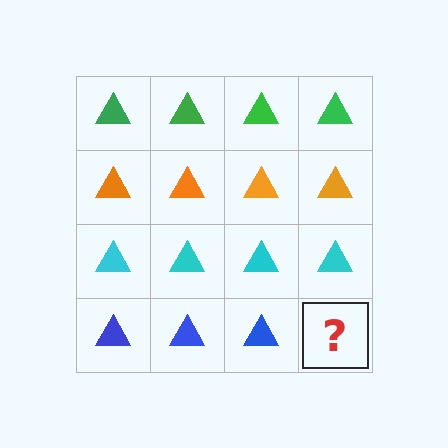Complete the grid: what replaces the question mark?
The question mark should be replaced with a blue triangle.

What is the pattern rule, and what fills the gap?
The rule is that each row has a consistent color. The gap should be filled with a blue triangle.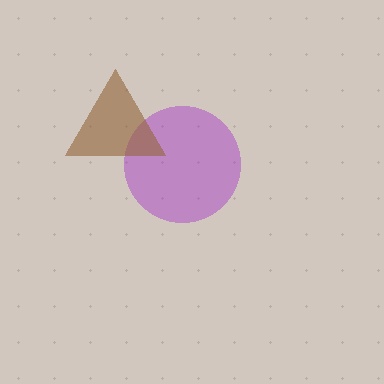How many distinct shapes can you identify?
There are 2 distinct shapes: a purple circle, a brown triangle.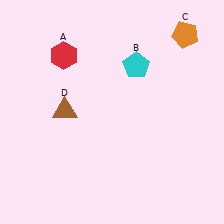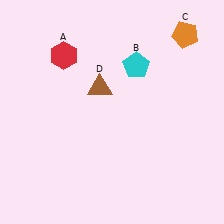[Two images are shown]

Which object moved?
The brown triangle (D) moved right.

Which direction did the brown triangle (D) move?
The brown triangle (D) moved right.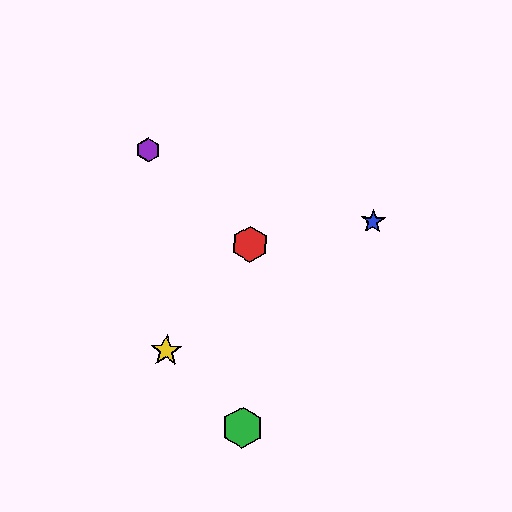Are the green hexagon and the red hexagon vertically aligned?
Yes, both are at x≈242.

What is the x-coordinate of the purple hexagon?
The purple hexagon is at x≈148.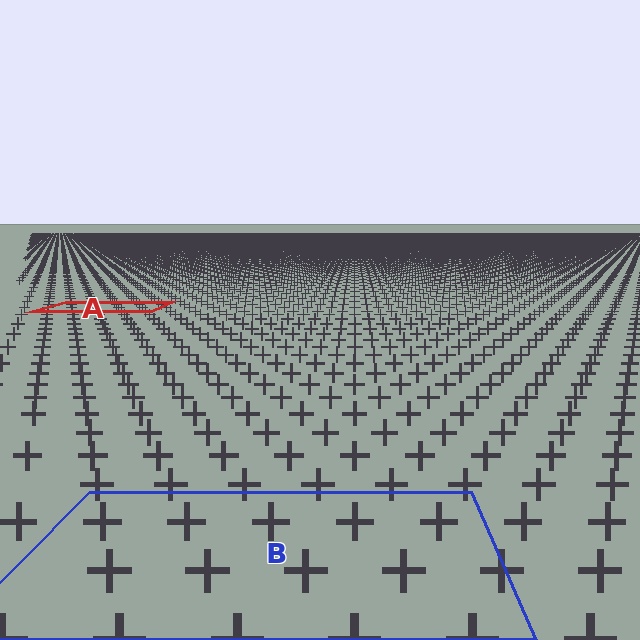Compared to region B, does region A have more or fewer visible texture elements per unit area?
Region A has more texture elements per unit area — they are packed more densely because it is farther away.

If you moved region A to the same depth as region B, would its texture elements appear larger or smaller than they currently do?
They would appear larger. At a closer depth, the same texture elements are projected at a bigger on-screen size.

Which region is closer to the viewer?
Region B is closer. The texture elements there are larger and more spread out.